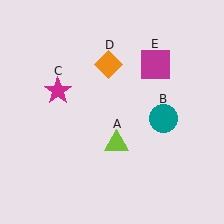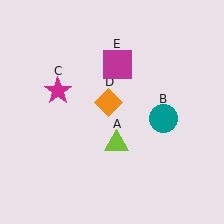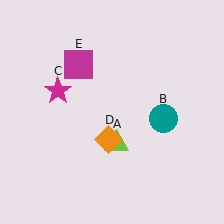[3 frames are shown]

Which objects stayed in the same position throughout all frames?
Lime triangle (object A) and teal circle (object B) and magenta star (object C) remained stationary.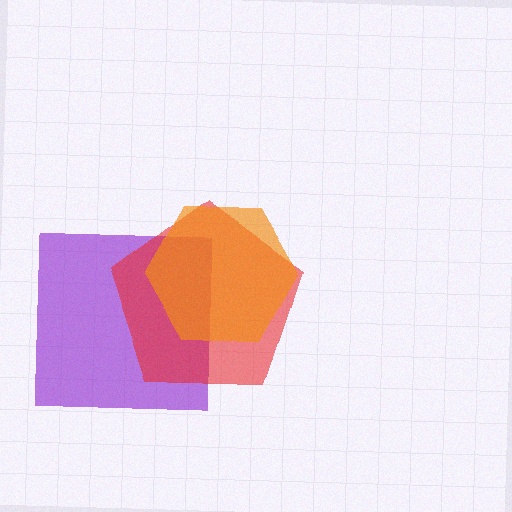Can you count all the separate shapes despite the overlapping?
Yes, there are 3 separate shapes.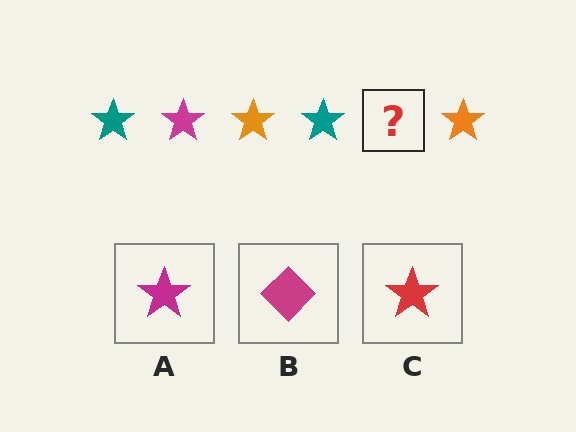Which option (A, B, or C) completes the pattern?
A.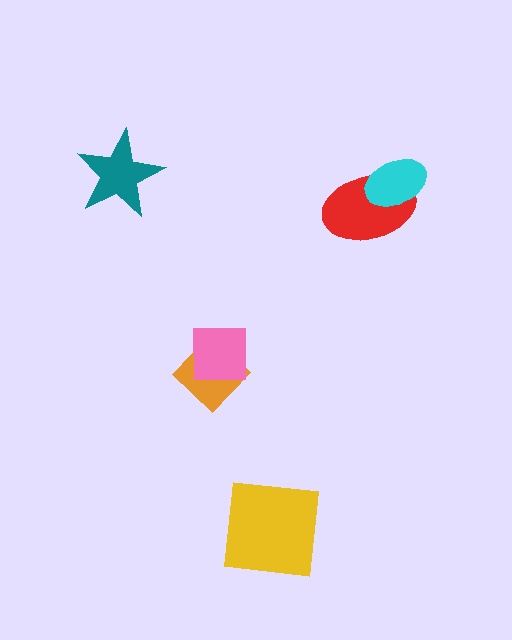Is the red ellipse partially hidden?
Yes, it is partially covered by another shape.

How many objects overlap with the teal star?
0 objects overlap with the teal star.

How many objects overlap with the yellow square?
0 objects overlap with the yellow square.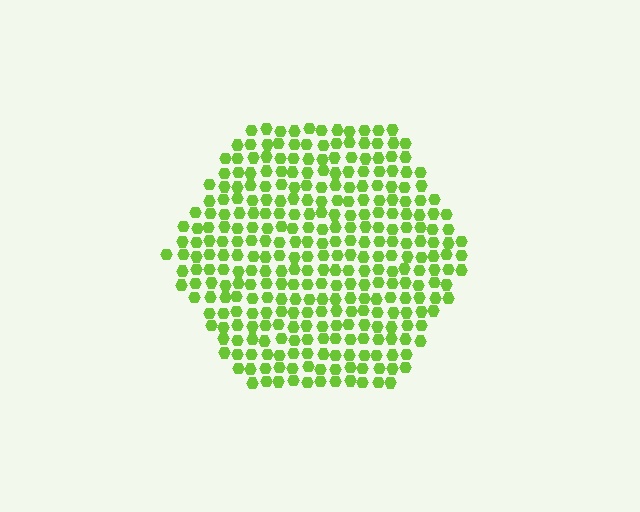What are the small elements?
The small elements are hexagons.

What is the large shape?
The large shape is a hexagon.